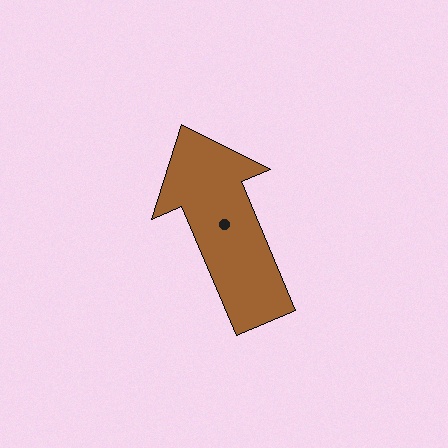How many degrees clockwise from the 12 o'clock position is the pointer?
Approximately 337 degrees.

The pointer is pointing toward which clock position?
Roughly 11 o'clock.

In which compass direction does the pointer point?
Northwest.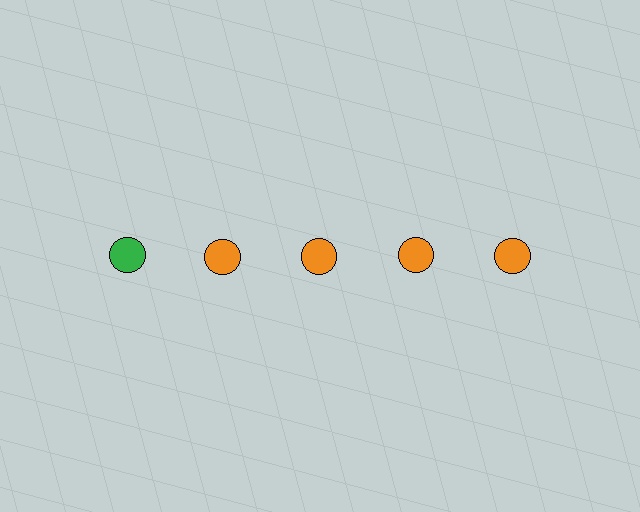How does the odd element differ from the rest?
It has a different color: green instead of orange.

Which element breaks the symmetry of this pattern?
The green circle in the top row, leftmost column breaks the symmetry. All other shapes are orange circles.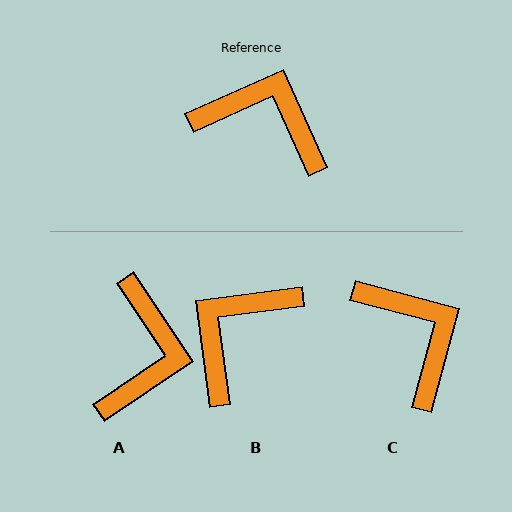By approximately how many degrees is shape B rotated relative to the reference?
Approximately 74 degrees counter-clockwise.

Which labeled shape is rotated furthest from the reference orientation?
A, about 80 degrees away.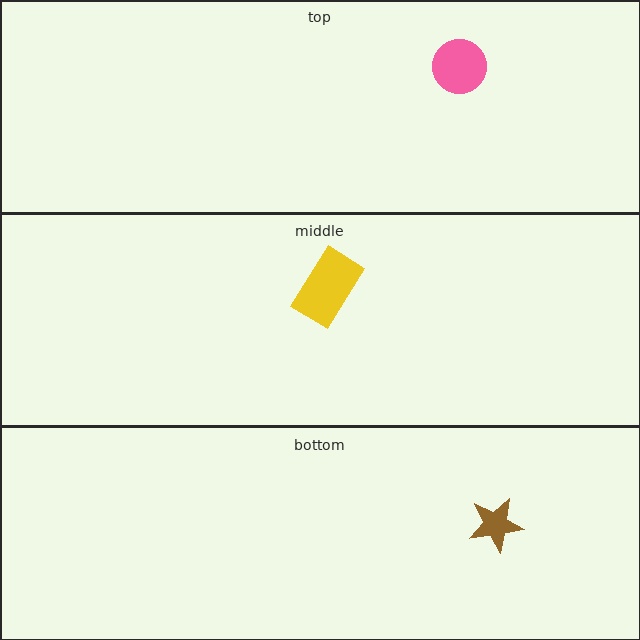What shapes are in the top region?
The pink circle.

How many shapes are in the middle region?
1.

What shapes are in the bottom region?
The brown star.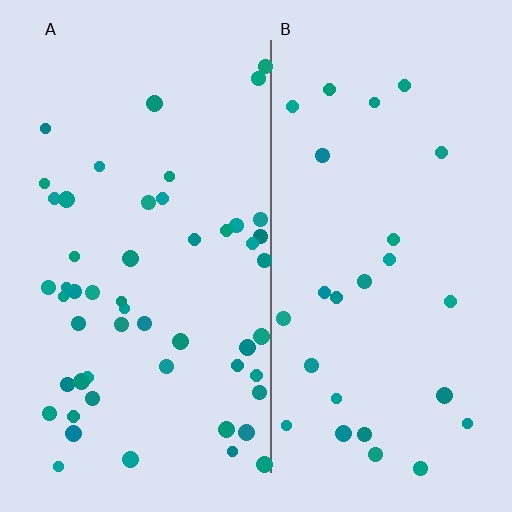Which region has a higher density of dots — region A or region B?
A (the left).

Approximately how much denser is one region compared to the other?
Approximately 2.0× — region A over region B.